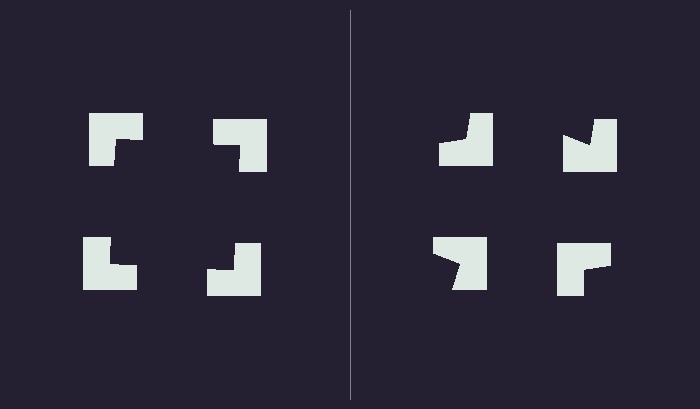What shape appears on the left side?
An illusory square.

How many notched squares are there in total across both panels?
8 — 4 on each side.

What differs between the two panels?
The notched squares are positioned identically on both sides; only the wedge orientations differ. On the left they align to a square; on the right they are misaligned.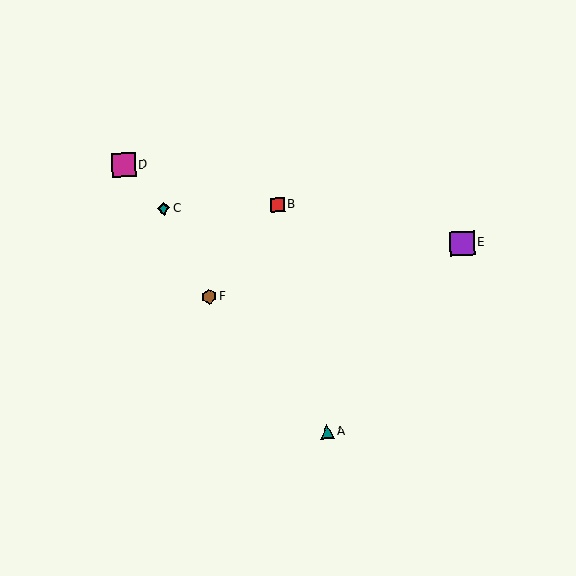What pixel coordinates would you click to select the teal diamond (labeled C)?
Click at (164, 208) to select the teal diamond C.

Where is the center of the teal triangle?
The center of the teal triangle is at (327, 432).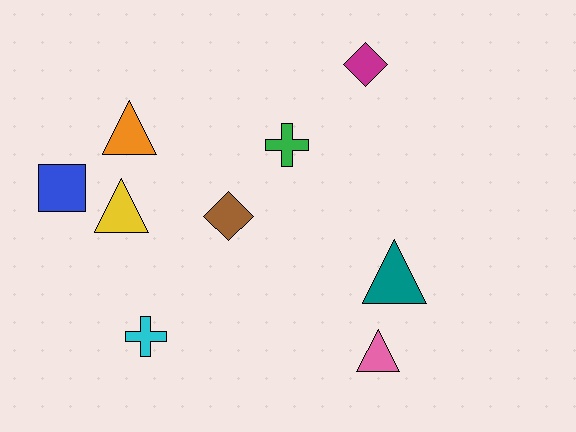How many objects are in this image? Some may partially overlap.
There are 9 objects.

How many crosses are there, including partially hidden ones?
There are 2 crosses.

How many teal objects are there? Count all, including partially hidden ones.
There is 1 teal object.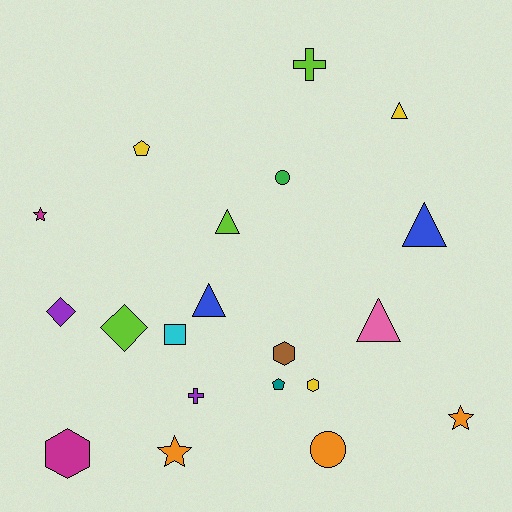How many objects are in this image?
There are 20 objects.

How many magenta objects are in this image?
There are 2 magenta objects.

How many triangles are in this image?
There are 5 triangles.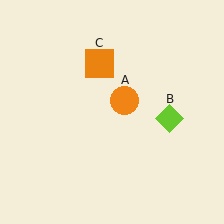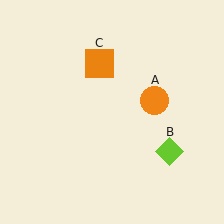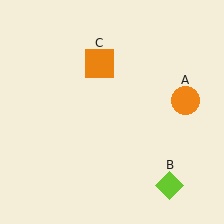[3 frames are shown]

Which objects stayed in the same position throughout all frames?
Orange square (object C) remained stationary.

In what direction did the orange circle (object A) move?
The orange circle (object A) moved right.